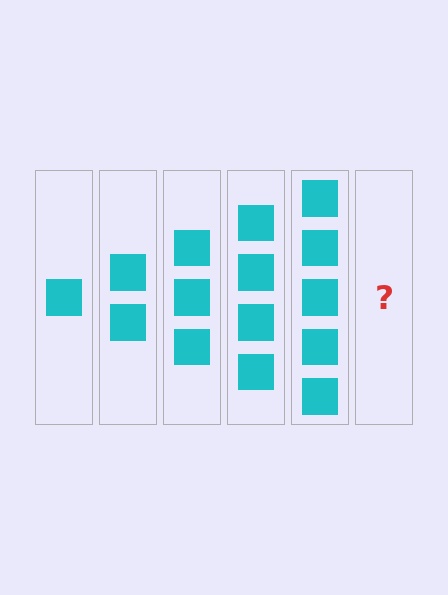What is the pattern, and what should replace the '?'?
The pattern is that each step adds one more square. The '?' should be 6 squares.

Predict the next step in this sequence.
The next step is 6 squares.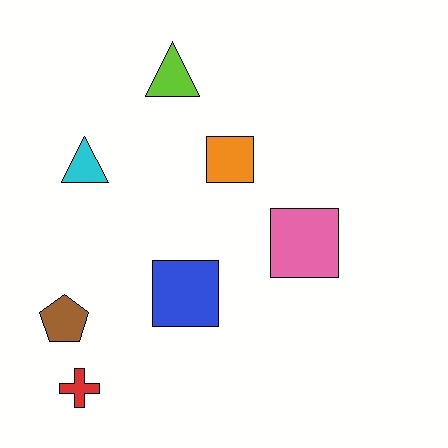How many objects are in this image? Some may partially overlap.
There are 7 objects.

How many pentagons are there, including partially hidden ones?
There is 1 pentagon.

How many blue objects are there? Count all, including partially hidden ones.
There is 1 blue object.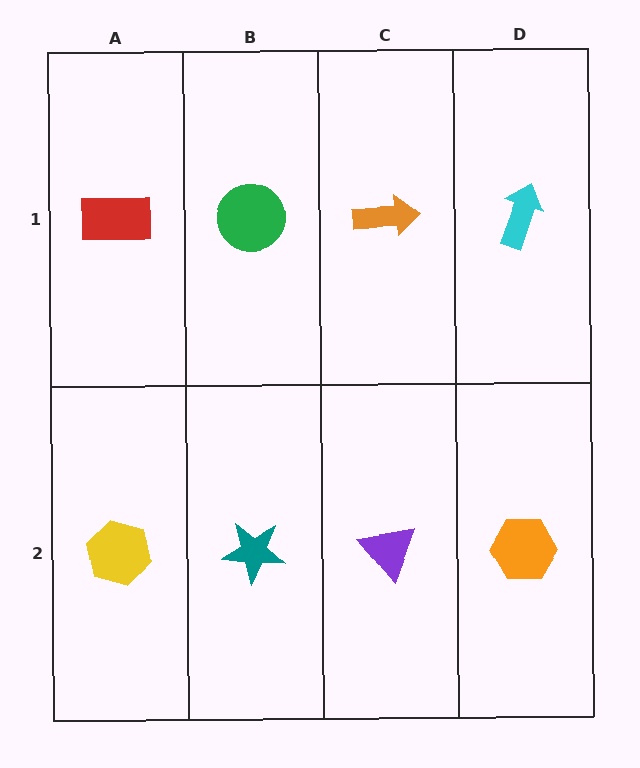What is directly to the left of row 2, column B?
A yellow hexagon.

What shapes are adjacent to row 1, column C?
A purple triangle (row 2, column C), a green circle (row 1, column B), a cyan arrow (row 1, column D).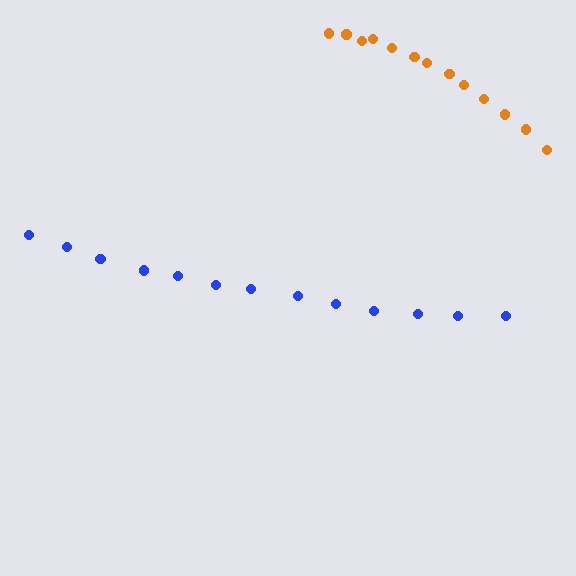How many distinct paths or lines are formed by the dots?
There are 2 distinct paths.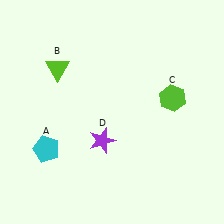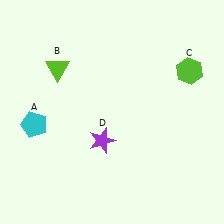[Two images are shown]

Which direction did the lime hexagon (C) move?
The lime hexagon (C) moved up.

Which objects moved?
The objects that moved are: the cyan pentagon (A), the lime hexagon (C).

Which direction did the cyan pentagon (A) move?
The cyan pentagon (A) moved up.